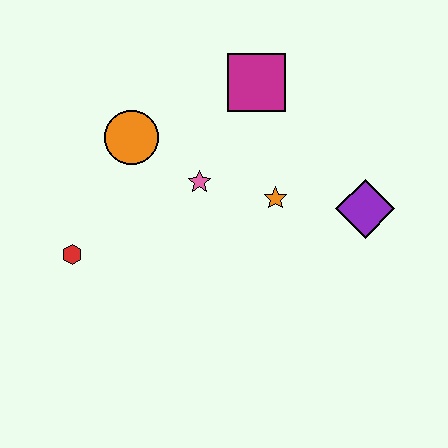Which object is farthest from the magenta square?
The red hexagon is farthest from the magenta square.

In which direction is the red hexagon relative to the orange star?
The red hexagon is to the left of the orange star.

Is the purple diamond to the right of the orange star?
Yes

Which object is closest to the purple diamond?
The orange star is closest to the purple diamond.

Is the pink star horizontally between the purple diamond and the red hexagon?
Yes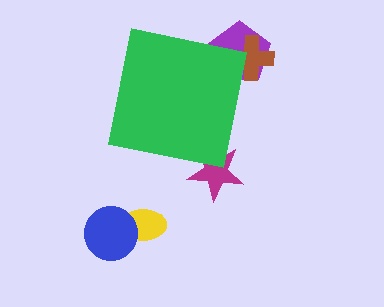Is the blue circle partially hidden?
No, the blue circle is fully visible.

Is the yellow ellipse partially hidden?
No, the yellow ellipse is fully visible.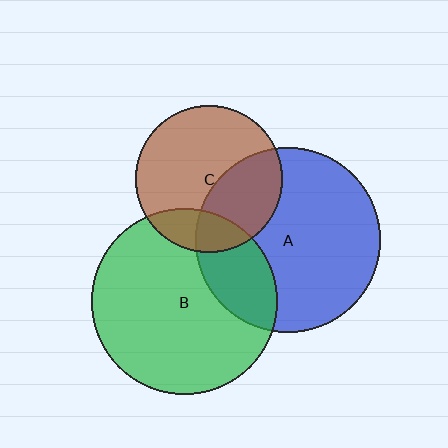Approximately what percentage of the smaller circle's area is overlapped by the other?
Approximately 25%.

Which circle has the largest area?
Circle B (green).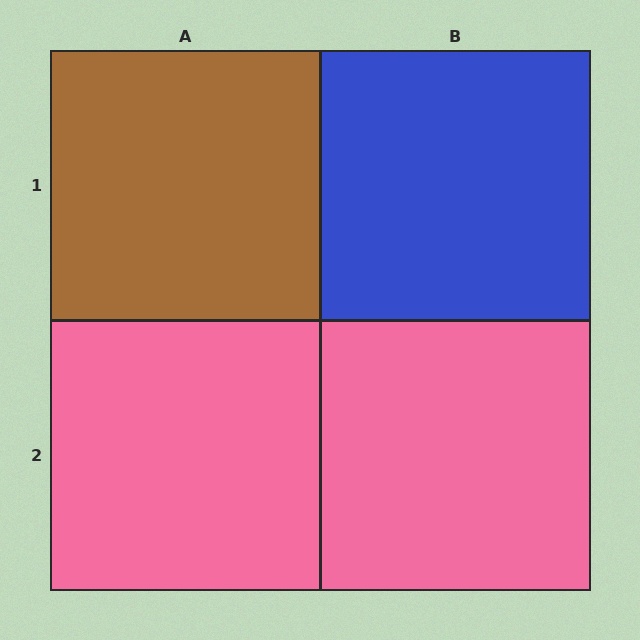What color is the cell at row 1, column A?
Brown.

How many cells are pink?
2 cells are pink.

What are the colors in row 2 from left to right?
Pink, pink.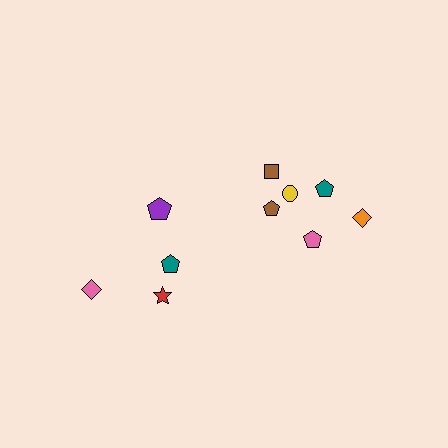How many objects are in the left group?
There are 4 objects.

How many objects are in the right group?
There are 6 objects.